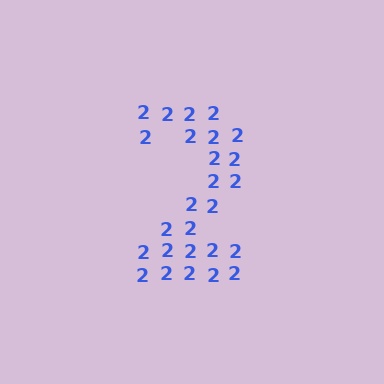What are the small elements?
The small elements are digit 2's.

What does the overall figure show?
The overall figure shows the digit 2.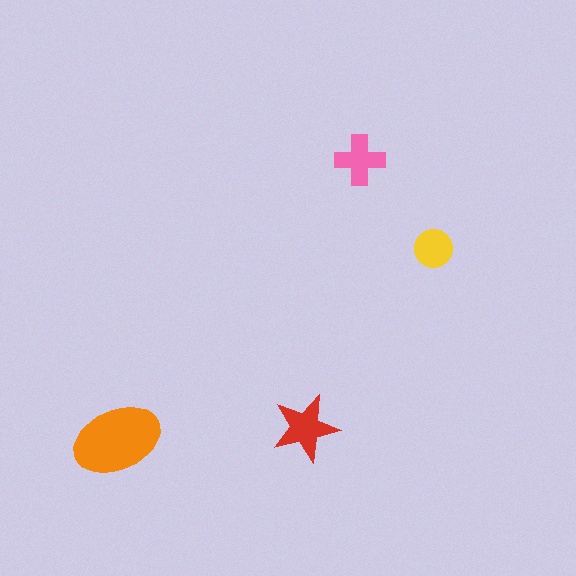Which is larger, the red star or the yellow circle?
The red star.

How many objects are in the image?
There are 4 objects in the image.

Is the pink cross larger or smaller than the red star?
Smaller.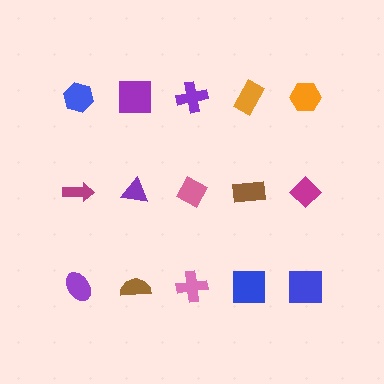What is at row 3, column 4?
A blue square.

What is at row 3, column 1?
A purple ellipse.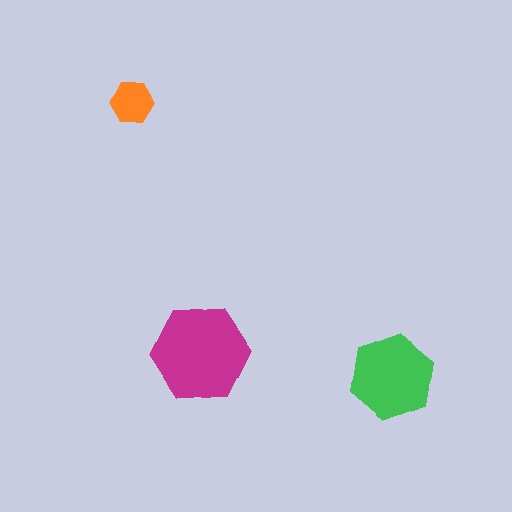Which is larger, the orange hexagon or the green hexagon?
The green one.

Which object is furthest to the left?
The orange hexagon is leftmost.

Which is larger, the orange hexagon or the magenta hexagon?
The magenta one.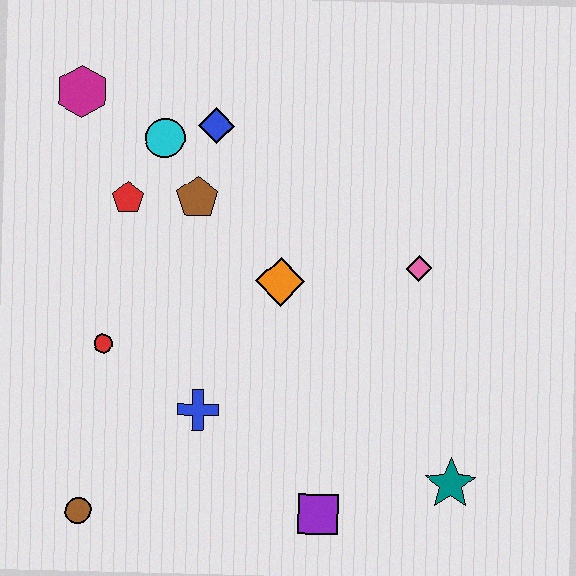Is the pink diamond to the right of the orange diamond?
Yes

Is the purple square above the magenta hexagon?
No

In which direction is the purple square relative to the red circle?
The purple square is to the right of the red circle.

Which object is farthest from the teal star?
The magenta hexagon is farthest from the teal star.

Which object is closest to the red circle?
The blue cross is closest to the red circle.